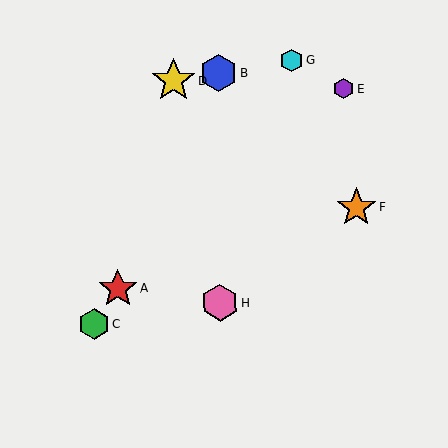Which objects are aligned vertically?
Objects B, H are aligned vertically.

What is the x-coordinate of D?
Object D is at x≈174.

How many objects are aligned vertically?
2 objects (B, H) are aligned vertically.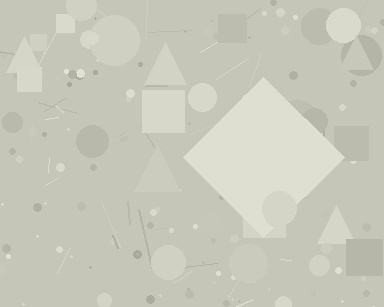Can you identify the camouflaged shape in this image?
The camouflaged shape is a diamond.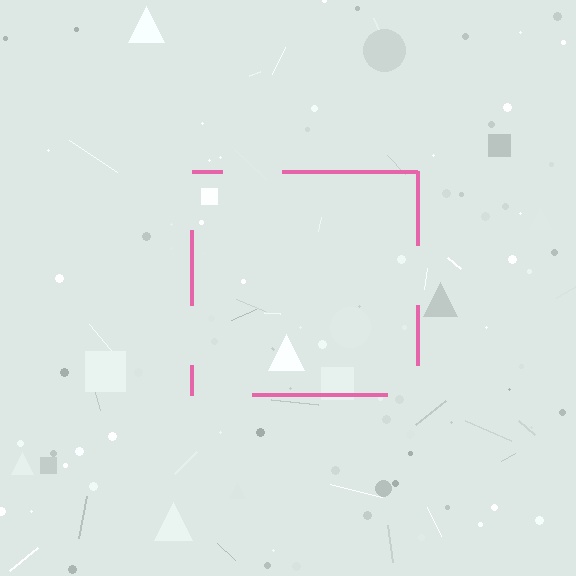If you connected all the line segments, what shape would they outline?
They would outline a square.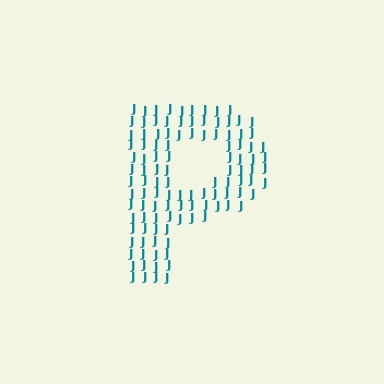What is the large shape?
The large shape is the letter P.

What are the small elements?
The small elements are letter J's.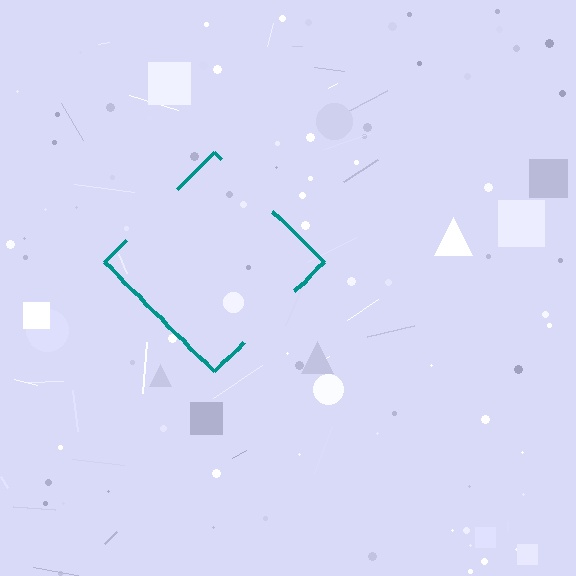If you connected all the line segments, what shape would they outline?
They would outline a diamond.